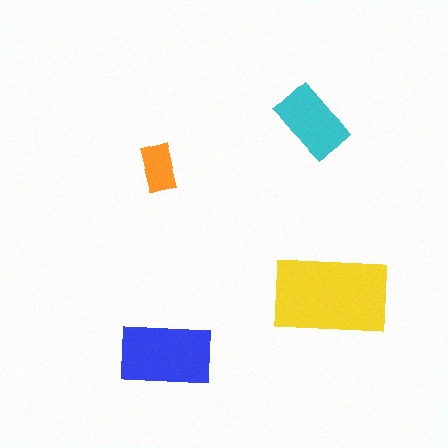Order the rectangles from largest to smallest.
the yellow one, the blue one, the cyan one, the orange one.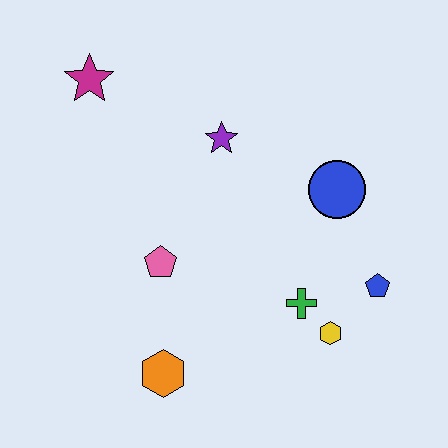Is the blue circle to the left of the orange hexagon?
No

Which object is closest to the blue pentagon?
The yellow hexagon is closest to the blue pentagon.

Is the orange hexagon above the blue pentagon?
No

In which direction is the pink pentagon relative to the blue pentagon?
The pink pentagon is to the left of the blue pentagon.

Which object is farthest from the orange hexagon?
The magenta star is farthest from the orange hexagon.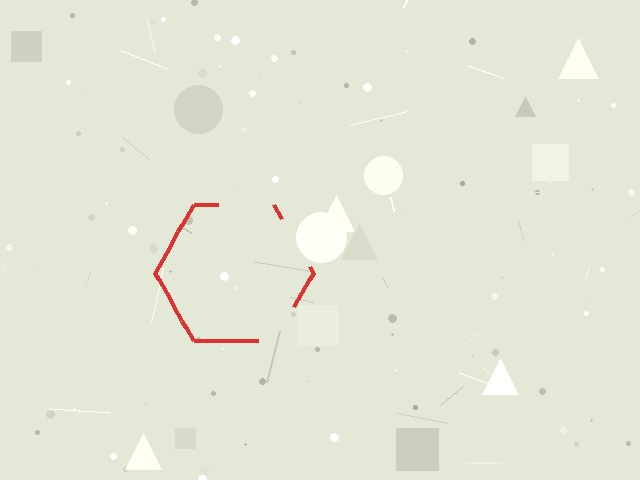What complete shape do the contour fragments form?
The contour fragments form a hexagon.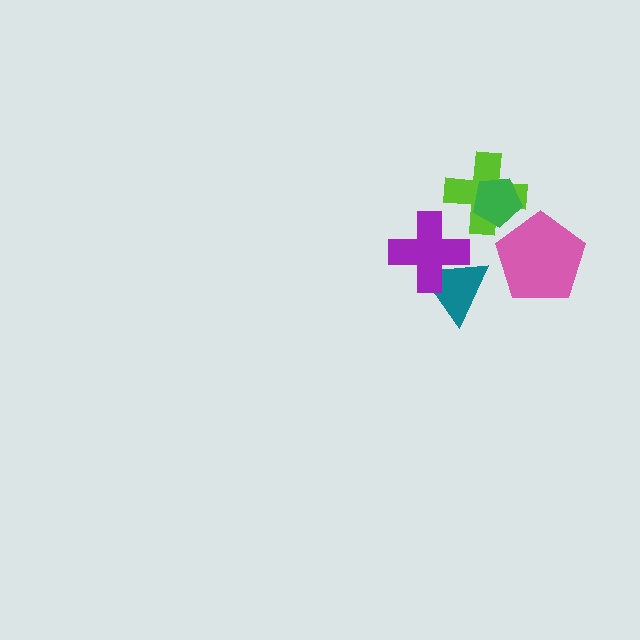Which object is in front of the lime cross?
The green pentagon is in front of the lime cross.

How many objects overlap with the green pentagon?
1 object overlaps with the green pentagon.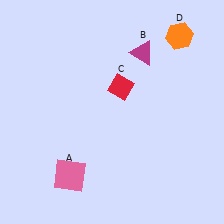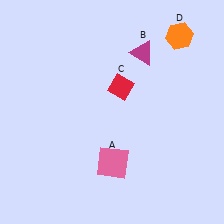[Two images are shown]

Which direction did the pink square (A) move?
The pink square (A) moved right.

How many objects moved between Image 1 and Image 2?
1 object moved between the two images.